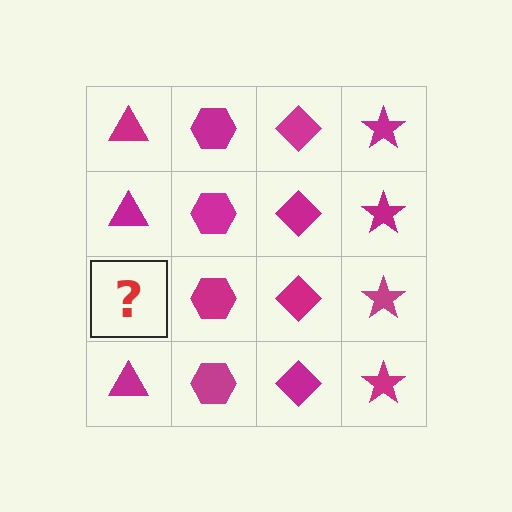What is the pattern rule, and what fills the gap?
The rule is that each column has a consistent shape. The gap should be filled with a magenta triangle.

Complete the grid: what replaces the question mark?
The question mark should be replaced with a magenta triangle.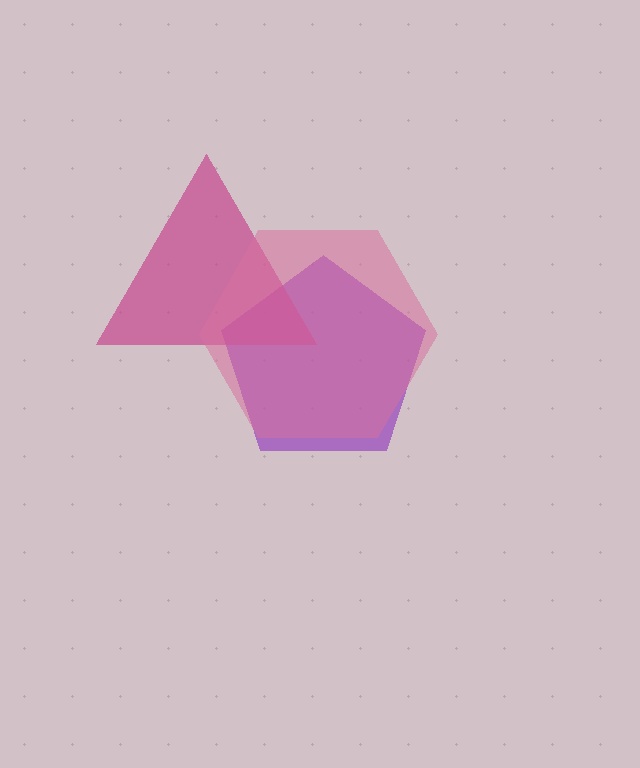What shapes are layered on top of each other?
The layered shapes are: a purple pentagon, a magenta triangle, a pink hexagon.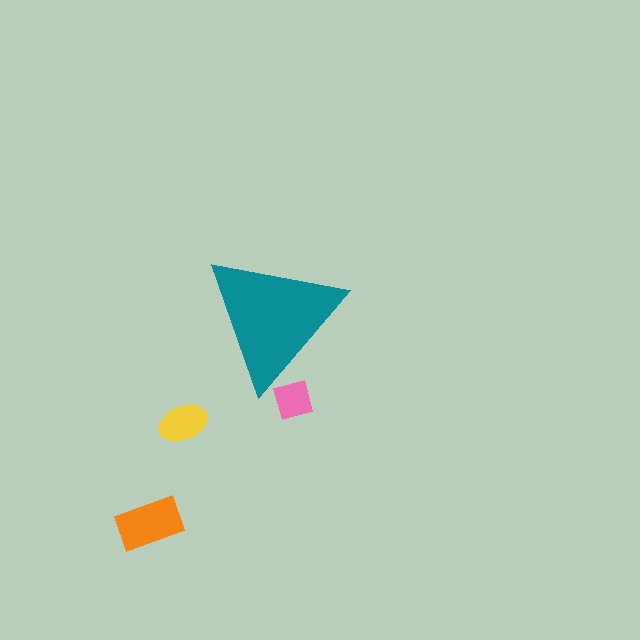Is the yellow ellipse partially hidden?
No, the yellow ellipse is fully visible.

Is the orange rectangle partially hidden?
No, the orange rectangle is fully visible.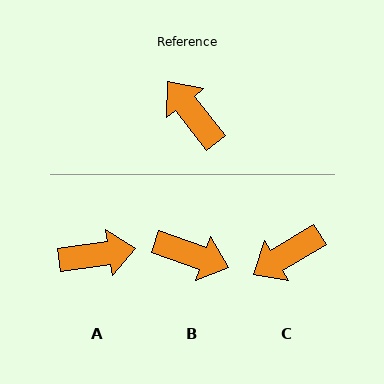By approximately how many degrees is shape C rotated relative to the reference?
Approximately 84 degrees counter-clockwise.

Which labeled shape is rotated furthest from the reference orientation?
B, about 147 degrees away.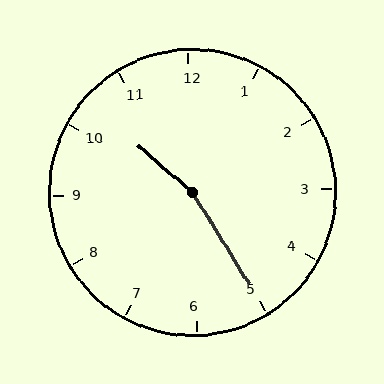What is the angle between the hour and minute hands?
Approximately 162 degrees.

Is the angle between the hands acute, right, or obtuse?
It is obtuse.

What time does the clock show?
10:25.